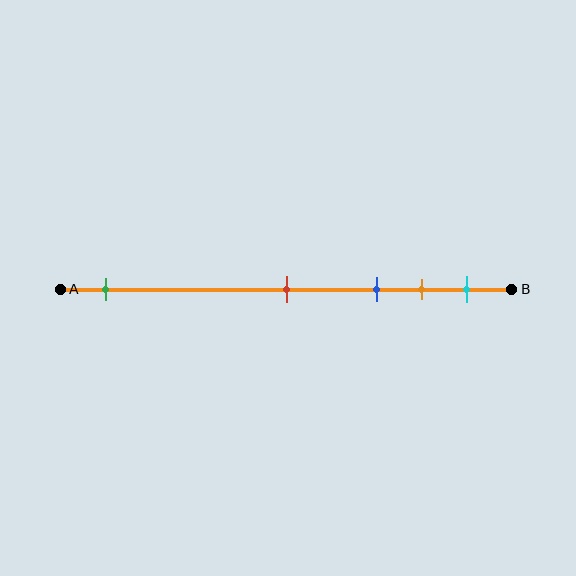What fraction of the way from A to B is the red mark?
The red mark is approximately 50% (0.5) of the way from A to B.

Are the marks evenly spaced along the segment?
No, the marks are not evenly spaced.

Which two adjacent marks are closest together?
The orange and cyan marks are the closest adjacent pair.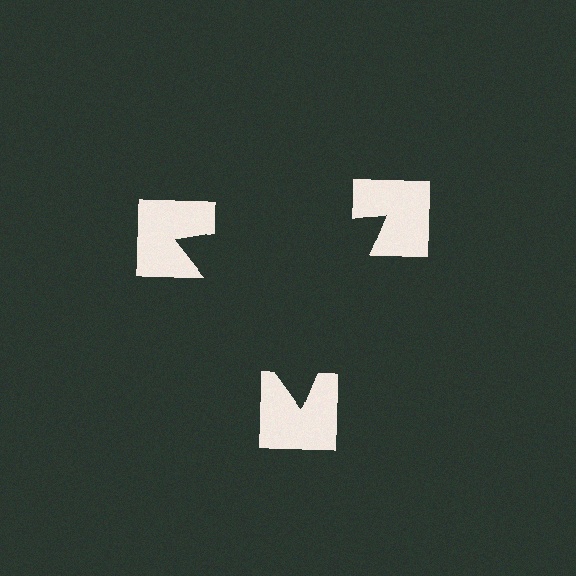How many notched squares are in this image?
There are 3 — one at each vertex of the illusory triangle.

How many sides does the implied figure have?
3 sides.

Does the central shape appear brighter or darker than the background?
It typically appears slightly darker than the background, even though no actual brightness change is drawn.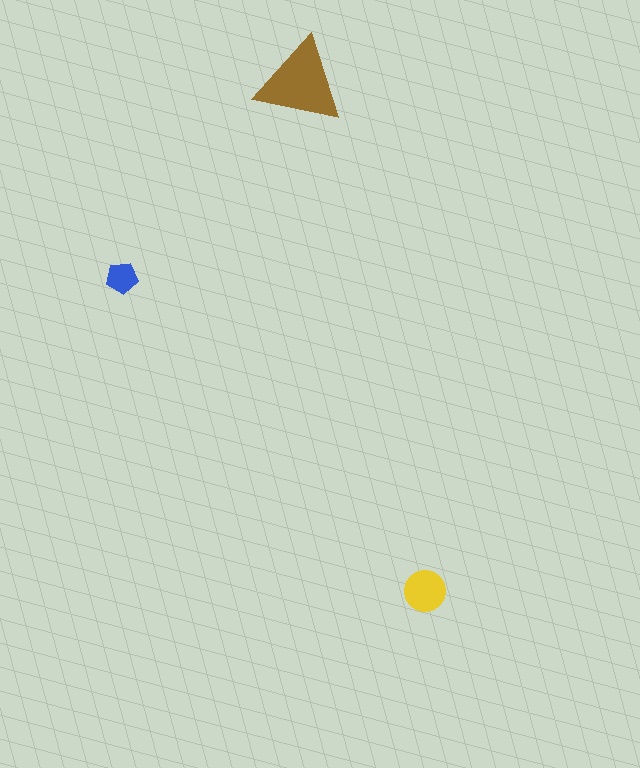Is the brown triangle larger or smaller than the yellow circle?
Larger.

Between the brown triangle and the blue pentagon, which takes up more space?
The brown triangle.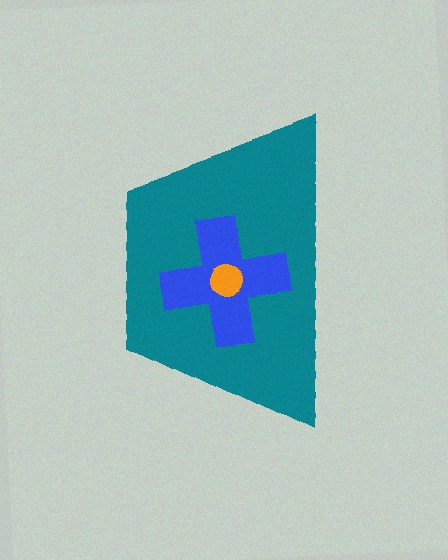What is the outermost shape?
The teal trapezoid.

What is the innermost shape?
The orange circle.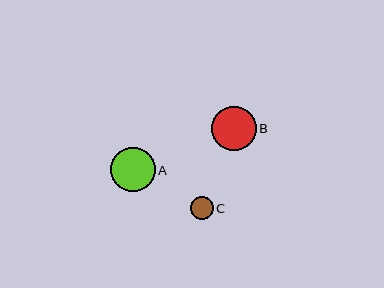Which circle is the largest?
Circle A is the largest with a size of approximately 44 pixels.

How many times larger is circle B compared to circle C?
Circle B is approximately 1.9 times the size of circle C.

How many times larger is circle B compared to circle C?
Circle B is approximately 1.9 times the size of circle C.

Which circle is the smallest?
Circle C is the smallest with a size of approximately 23 pixels.